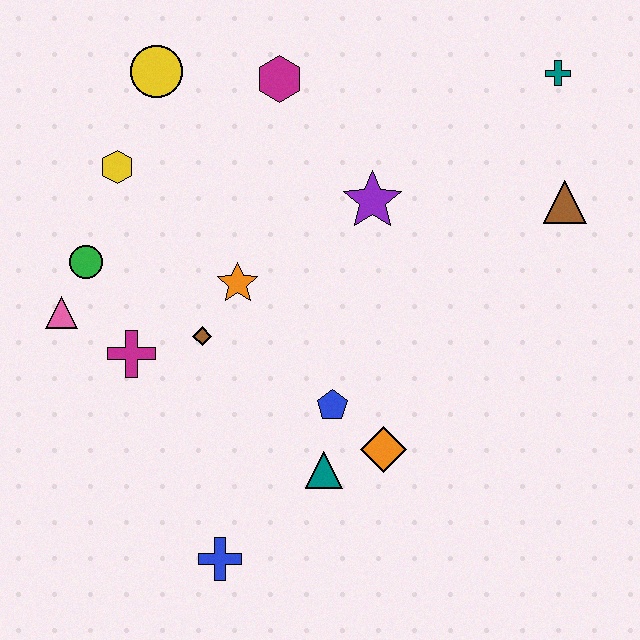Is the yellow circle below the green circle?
No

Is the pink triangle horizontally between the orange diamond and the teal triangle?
No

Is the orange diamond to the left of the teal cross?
Yes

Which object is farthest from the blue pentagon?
The teal cross is farthest from the blue pentagon.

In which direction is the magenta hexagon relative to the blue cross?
The magenta hexagon is above the blue cross.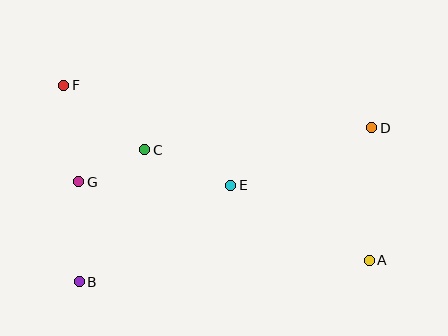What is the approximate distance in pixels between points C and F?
The distance between C and F is approximately 104 pixels.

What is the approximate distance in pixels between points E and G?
The distance between E and G is approximately 152 pixels.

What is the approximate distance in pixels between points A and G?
The distance between A and G is approximately 301 pixels.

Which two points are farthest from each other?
Points A and F are farthest from each other.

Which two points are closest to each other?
Points C and G are closest to each other.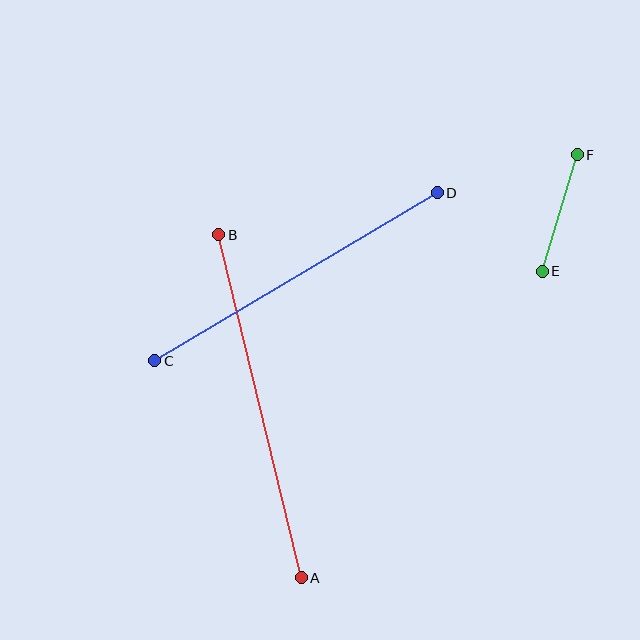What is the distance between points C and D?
The distance is approximately 329 pixels.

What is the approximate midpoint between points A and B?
The midpoint is at approximately (260, 406) pixels.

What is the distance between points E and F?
The distance is approximately 122 pixels.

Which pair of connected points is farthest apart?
Points A and B are farthest apart.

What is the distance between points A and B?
The distance is approximately 352 pixels.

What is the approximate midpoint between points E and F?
The midpoint is at approximately (560, 213) pixels.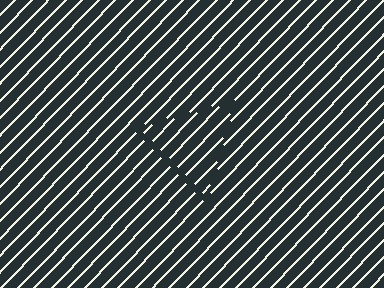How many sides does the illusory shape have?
3 sides — the line-ends trace a triangle.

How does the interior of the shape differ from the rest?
The interior of the shape contains the same grating, shifted by half a period — the contour is defined by the phase discontinuity where line-ends from the inner and outer gratings abut.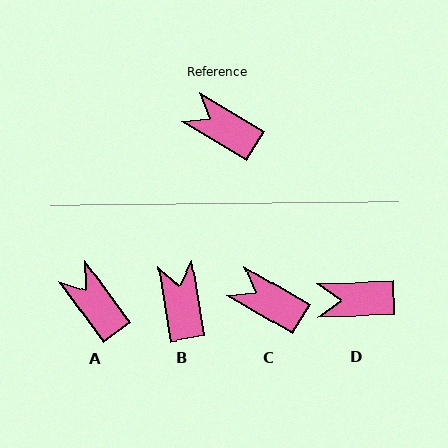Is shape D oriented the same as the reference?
No, it is off by about 33 degrees.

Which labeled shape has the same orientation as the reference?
C.